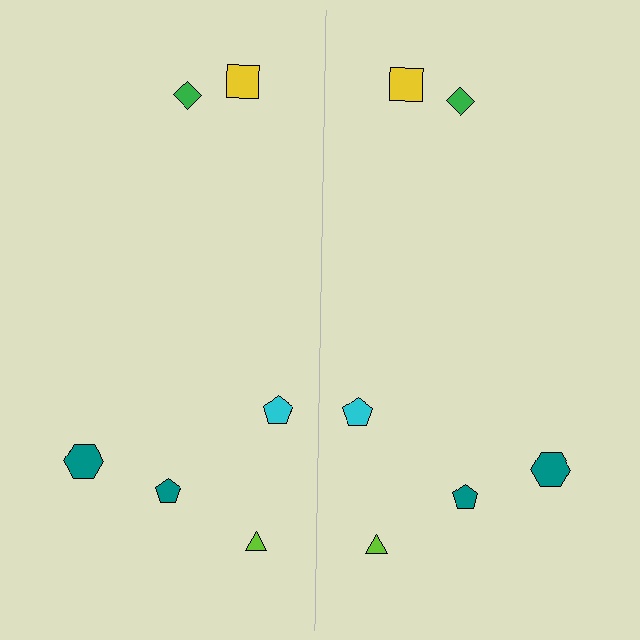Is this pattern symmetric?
Yes, this pattern has bilateral (reflection) symmetry.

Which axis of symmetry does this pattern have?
The pattern has a vertical axis of symmetry running through the center of the image.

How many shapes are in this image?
There are 12 shapes in this image.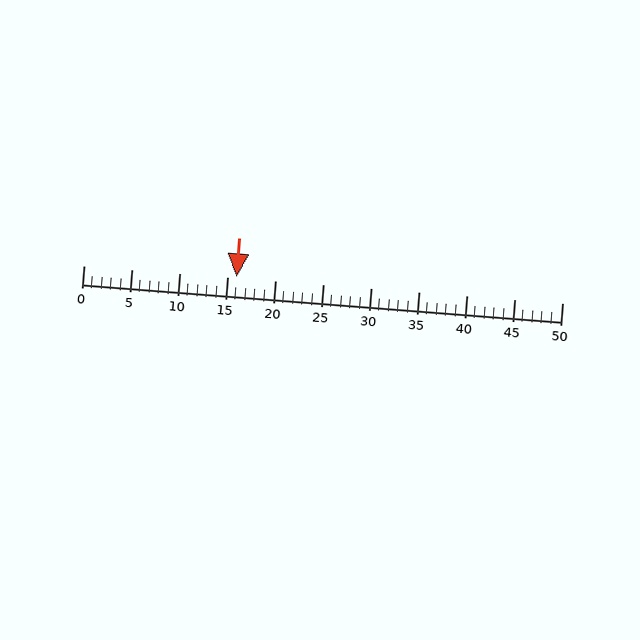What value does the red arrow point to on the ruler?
The red arrow points to approximately 16.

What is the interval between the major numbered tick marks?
The major tick marks are spaced 5 units apart.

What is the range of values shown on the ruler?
The ruler shows values from 0 to 50.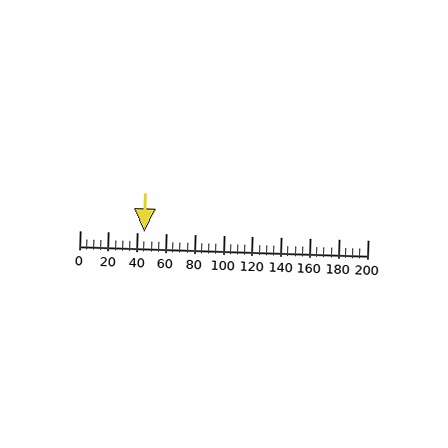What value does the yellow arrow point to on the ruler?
The yellow arrow points to approximately 45.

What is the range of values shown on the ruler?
The ruler shows values from 0 to 200.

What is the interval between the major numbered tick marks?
The major tick marks are spaced 20 units apart.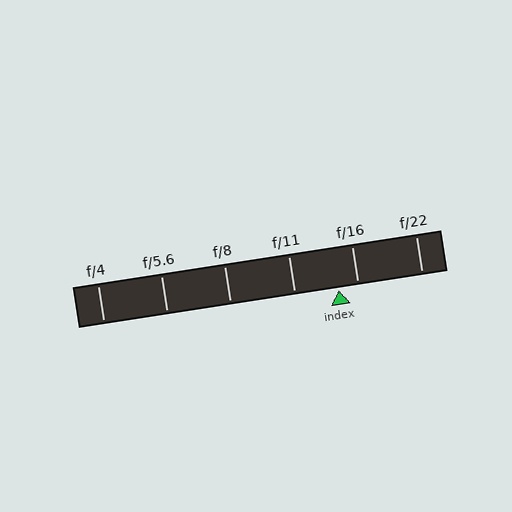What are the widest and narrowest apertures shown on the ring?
The widest aperture shown is f/4 and the narrowest is f/22.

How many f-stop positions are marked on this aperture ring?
There are 6 f-stop positions marked.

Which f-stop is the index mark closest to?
The index mark is closest to f/16.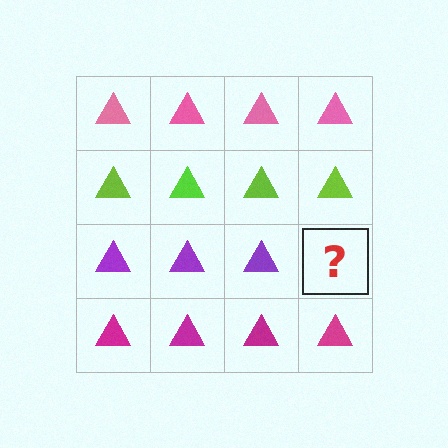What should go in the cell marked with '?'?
The missing cell should contain a purple triangle.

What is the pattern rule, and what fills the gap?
The rule is that each row has a consistent color. The gap should be filled with a purple triangle.